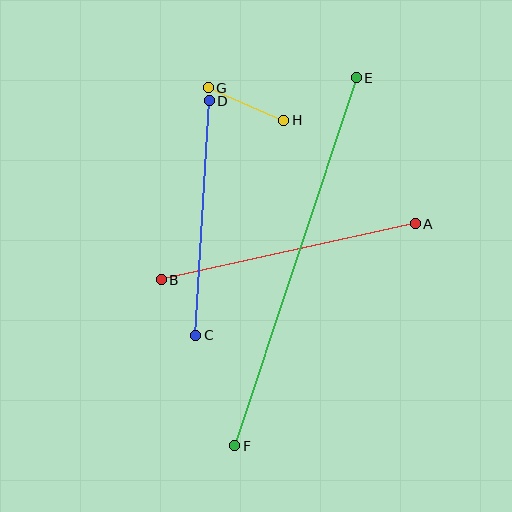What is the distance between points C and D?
The distance is approximately 235 pixels.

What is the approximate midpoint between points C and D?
The midpoint is at approximately (203, 218) pixels.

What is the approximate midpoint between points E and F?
The midpoint is at approximately (296, 262) pixels.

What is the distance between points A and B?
The distance is approximately 260 pixels.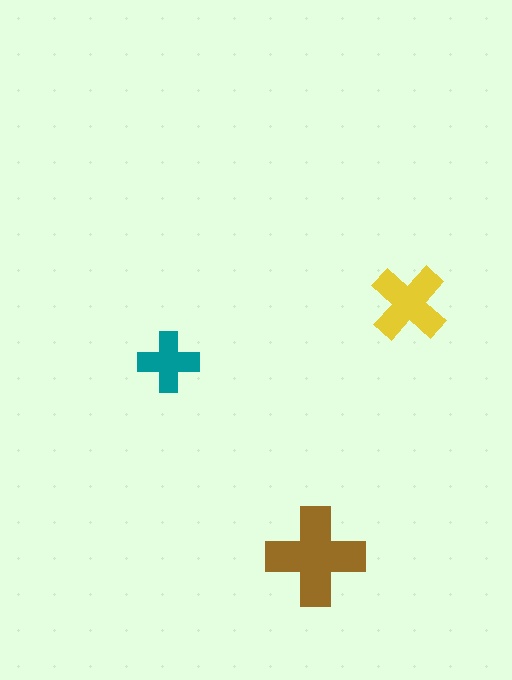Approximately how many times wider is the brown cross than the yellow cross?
About 1.5 times wider.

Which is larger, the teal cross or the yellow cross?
The yellow one.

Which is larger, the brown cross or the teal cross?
The brown one.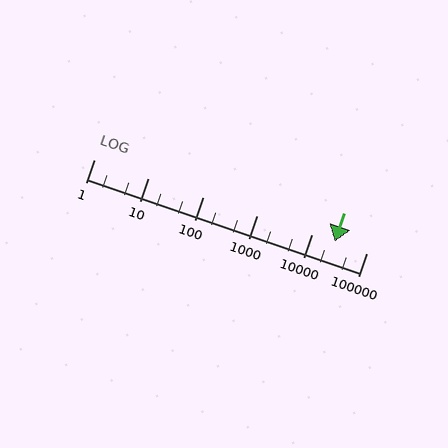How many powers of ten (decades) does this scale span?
The scale spans 5 decades, from 1 to 100000.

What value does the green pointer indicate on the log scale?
The pointer indicates approximately 26000.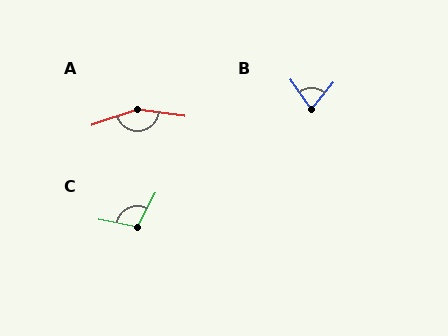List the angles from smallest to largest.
B (74°), C (106°), A (153°).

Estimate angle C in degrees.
Approximately 106 degrees.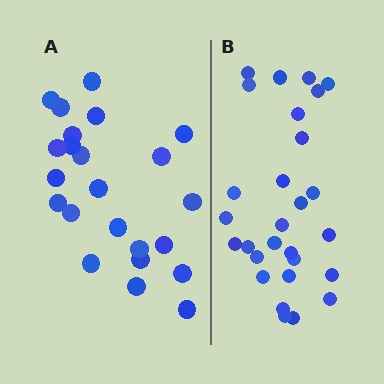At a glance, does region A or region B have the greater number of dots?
Region B (the right region) has more dots.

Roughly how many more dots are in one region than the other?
Region B has about 5 more dots than region A.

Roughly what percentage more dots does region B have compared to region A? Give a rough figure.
About 20% more.